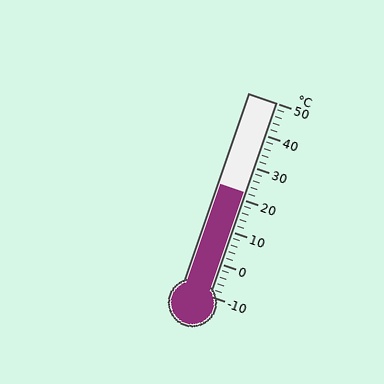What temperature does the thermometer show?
The thermometer shows approximately 22°C.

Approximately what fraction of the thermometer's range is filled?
The thermometer is filled to approximately 55% of its range.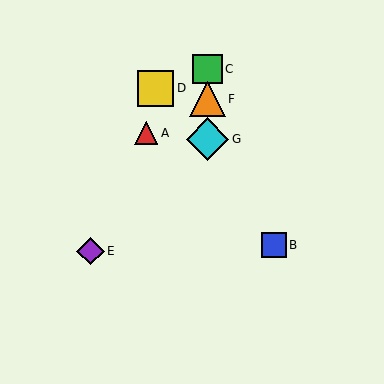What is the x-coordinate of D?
Object D is at x≈156.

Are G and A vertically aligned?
No, G is at x≈208 and A is at x≈146.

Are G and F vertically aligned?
Yes, both are at x≈208.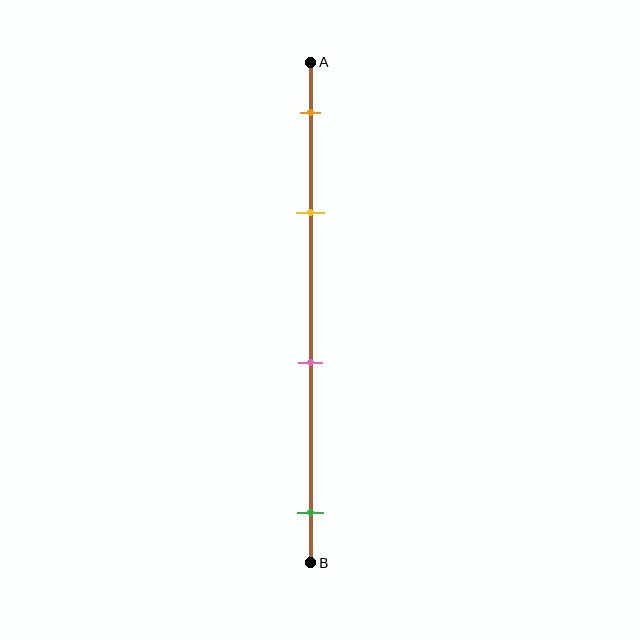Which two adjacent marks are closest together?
The orange and yellow marks are the closest adjacent pair.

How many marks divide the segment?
There are 4 marks dividing the segment.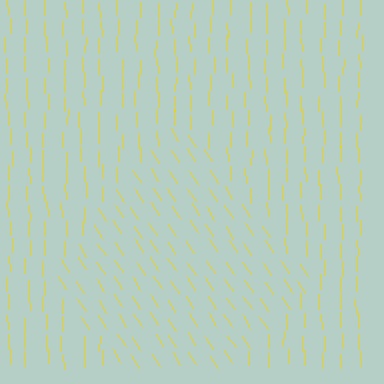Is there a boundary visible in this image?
Yes, there is a texture boundary formed by a change in line orientation.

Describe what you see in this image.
The image is filled with small yellow line segments. A diamond region in the image has lines oriented differently from the surrounding lines, creating a visible texture boundary.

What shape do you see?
I see a diamond.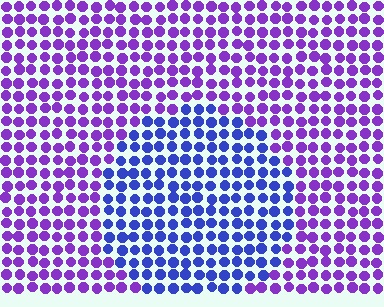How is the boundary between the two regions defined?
The boundary is defined purely by a slight shift in hue (about 42 degrees). Spacing, size, and orientation are identical on both sides.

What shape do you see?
I see a circle.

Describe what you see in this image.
The image is filled with small purple elements in a uniform arrangement. A circle-shaped region is visible where the elements are tinted to a slightly different hue, forming a subtle color boundary.